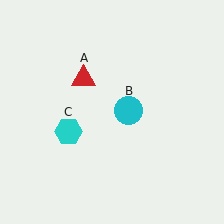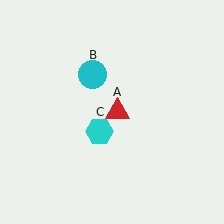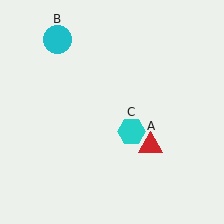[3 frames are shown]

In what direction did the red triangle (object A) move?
The red triangle (object A) moved down and to the right.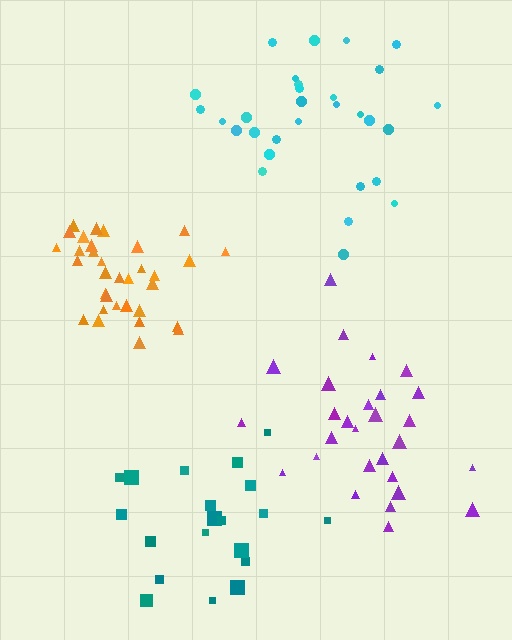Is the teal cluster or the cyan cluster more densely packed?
Cyan.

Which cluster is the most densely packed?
Orange.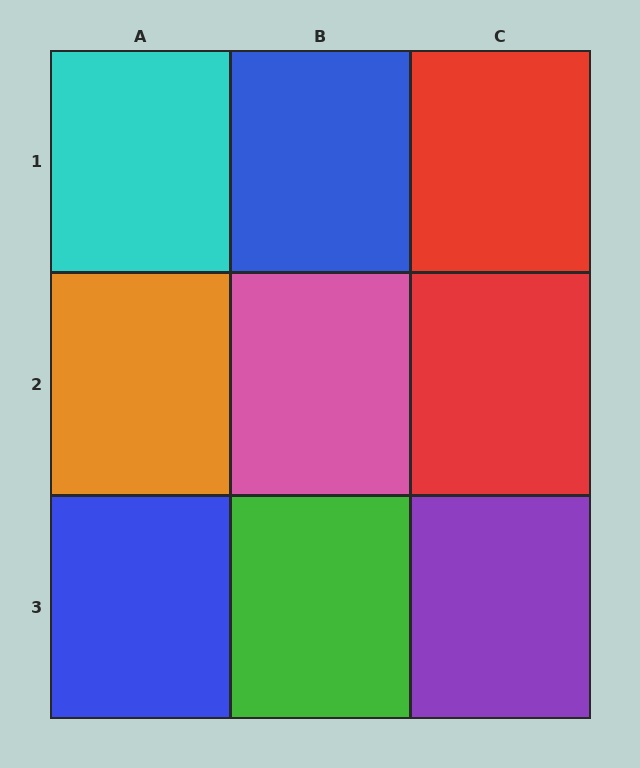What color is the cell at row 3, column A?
Blue.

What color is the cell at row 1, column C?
Red.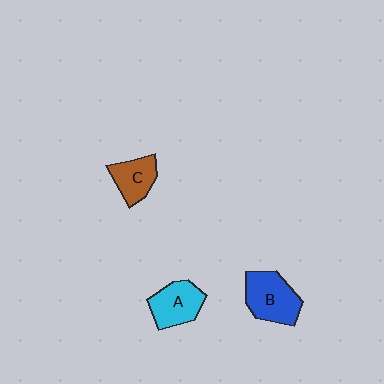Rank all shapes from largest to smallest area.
From largest to smallest: B (blue), A (cyan), C (brown).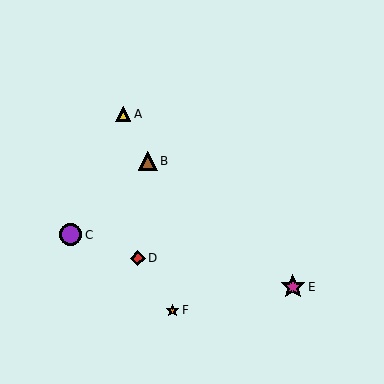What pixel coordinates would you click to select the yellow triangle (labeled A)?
Click at (123, 114) to select the yellow triangle A.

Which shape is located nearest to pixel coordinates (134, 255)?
The red diamond (labeled D) at (138, 258) is nearest to that location.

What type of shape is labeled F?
Shape F is an orange star.